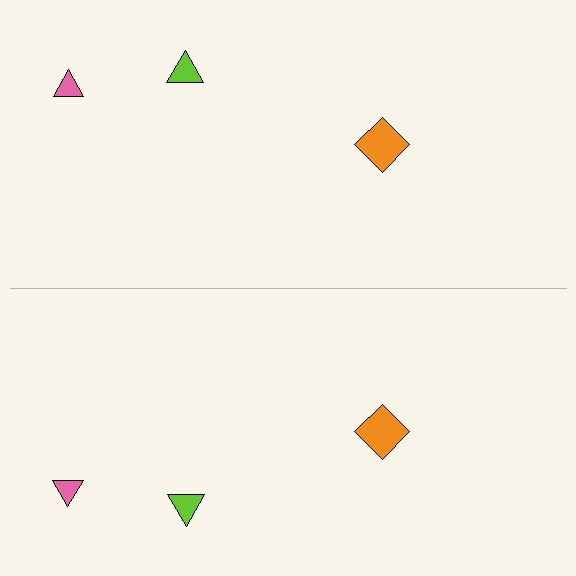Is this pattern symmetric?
Yes, this pattern has bilateral (reflection) symmetry.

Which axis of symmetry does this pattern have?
The pattern has a horizontal axis of symmetry running through the center of the image.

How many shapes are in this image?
There are 6 shapes in this image.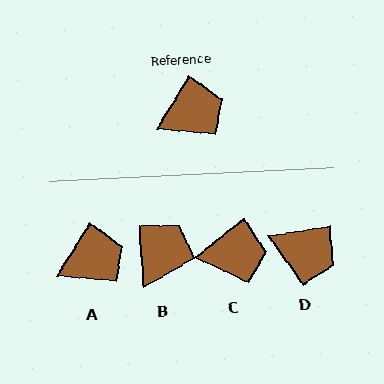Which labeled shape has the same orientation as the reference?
A.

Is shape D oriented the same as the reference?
No, it is off by about 50 degrees.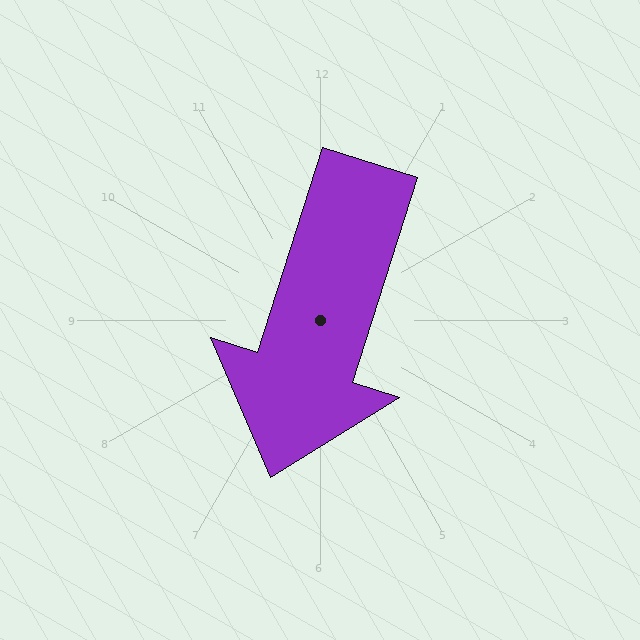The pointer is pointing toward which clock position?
Roughly 7 o'clock.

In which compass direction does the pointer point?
South.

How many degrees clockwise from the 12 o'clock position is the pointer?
Approximately 198 degrees.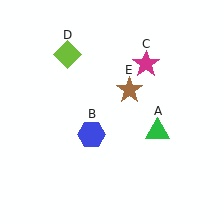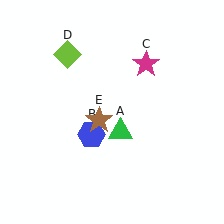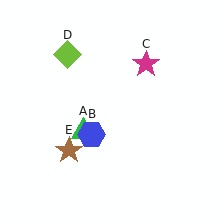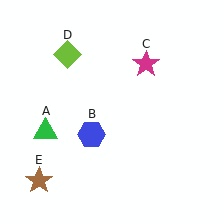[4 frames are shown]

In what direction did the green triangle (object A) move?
The green triangle (object A) moved left.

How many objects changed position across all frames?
2 objects changed position: green triangle (object A), brown star (object E).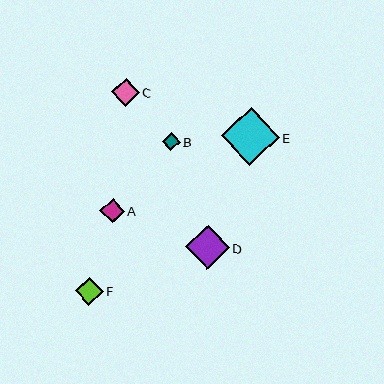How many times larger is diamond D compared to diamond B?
Diamond D is approximately 2.5 times the size of diamond B.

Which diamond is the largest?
Diamond E is the largest with a size of approximately 58 pixels.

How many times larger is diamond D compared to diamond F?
Diamond D is approximately 1.6 times the size of diamond F.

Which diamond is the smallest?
Diamond B is the smallest with a size of approximately 18 pixels.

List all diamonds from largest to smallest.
From largest to smallest: E, D, C, F, A, B.